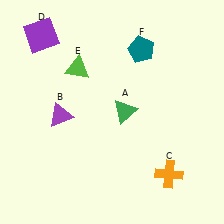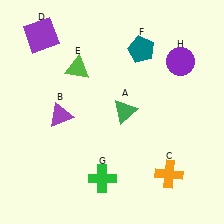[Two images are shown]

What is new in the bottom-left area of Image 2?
A green cross (G) was added in the bottom-left area of Image 2.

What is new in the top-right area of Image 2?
A purple circle (H) was added in the top-right area of Image 2.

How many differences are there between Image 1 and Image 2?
There are 2 differences between the two images.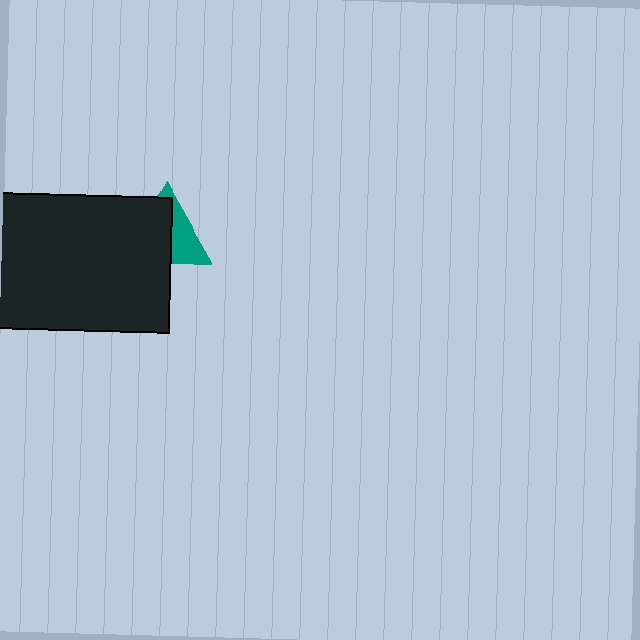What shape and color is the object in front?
The object in front is a black rectangle.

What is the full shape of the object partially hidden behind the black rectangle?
The partially hidden object is a teal triangle.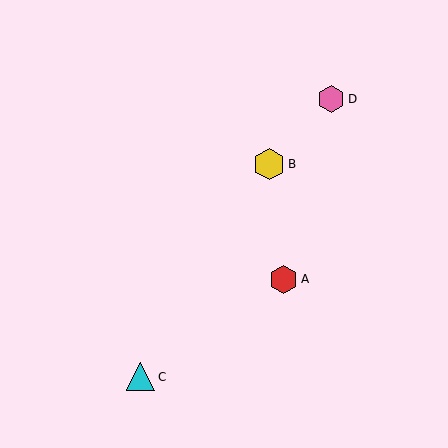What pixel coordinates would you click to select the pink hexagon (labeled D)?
Click at (331, 99) to select the pink hexagon D.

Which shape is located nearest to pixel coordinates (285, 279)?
The red hexagon (labeled A) at (283, 279) is nearest to that location.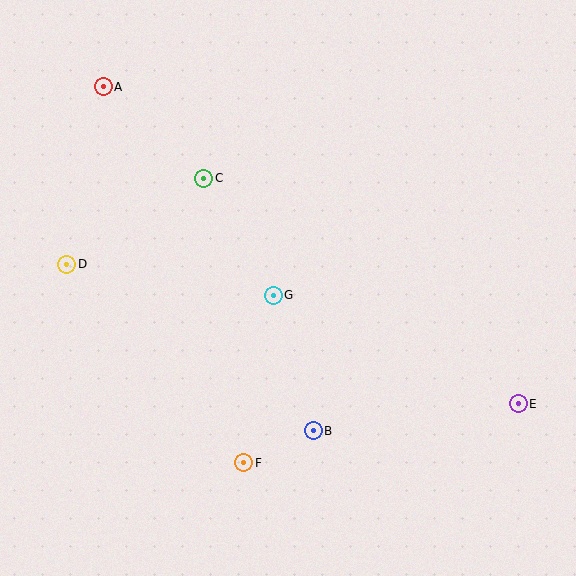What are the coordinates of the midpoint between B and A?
The midpoint between B and A is at (208, 259).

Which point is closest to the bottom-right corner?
Point E is closest to the bottom-right corner.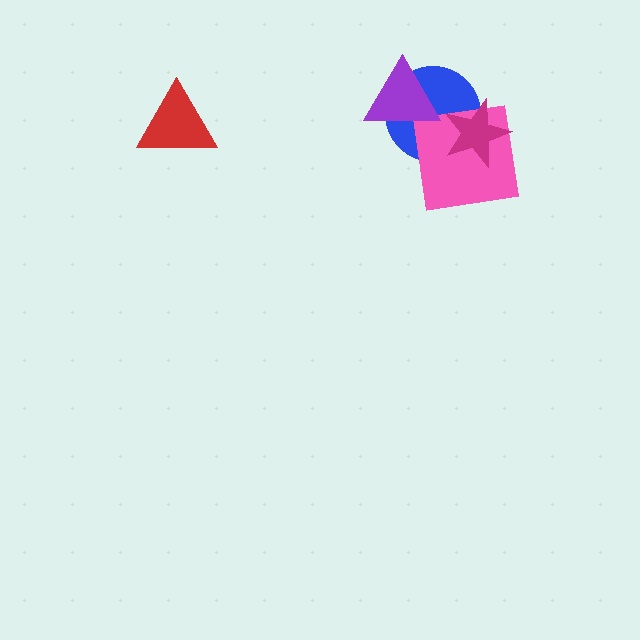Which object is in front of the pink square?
The magenta star is in front of the pink square.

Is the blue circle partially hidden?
Yes, it is partially covered by another shape.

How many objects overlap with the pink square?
2 objects overlap with the pink square.